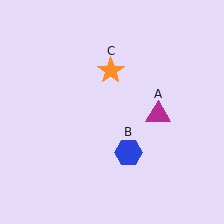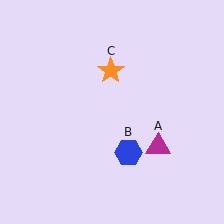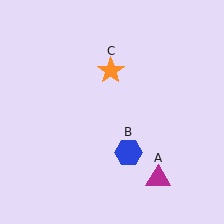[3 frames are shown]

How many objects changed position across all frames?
1 object changed position: magenta triangle (object A).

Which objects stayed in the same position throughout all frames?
Blue hexagon (object B) and orange star (object C) remained stationary.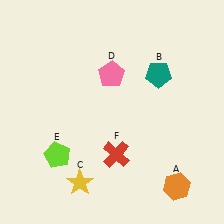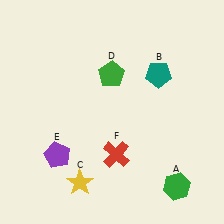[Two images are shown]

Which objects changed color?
A changed from orange to green. D changed from pink to green. E changed from lime to purple.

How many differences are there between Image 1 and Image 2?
There are 3 differences between the two images.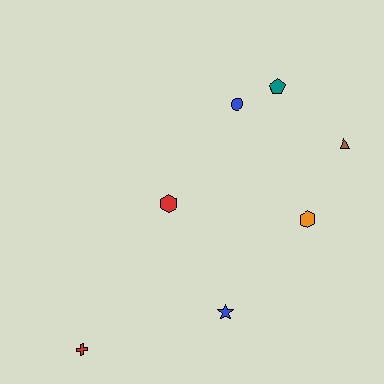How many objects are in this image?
There are 7 objects.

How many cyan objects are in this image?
There are no cyan objects.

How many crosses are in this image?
There is 1 cross.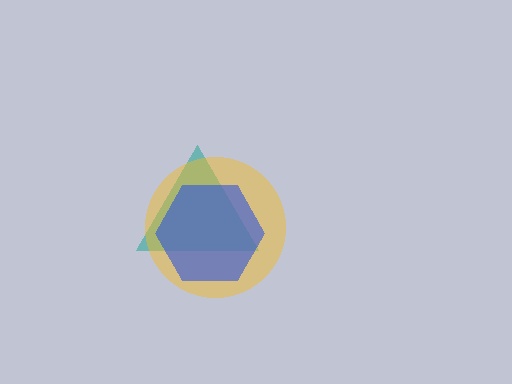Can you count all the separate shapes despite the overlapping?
Yes, there are 3 separate shapes.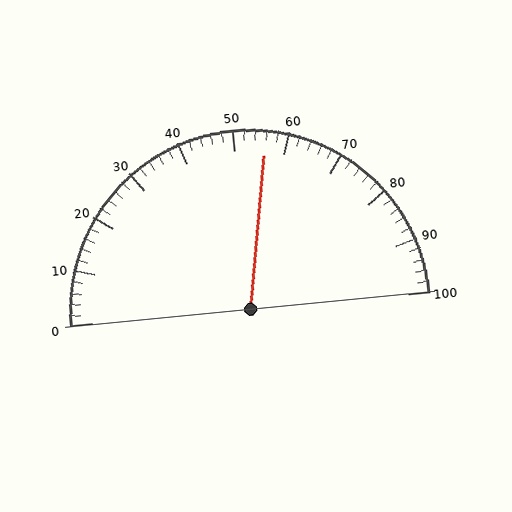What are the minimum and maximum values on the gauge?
The gauge ranges from 0 to 100.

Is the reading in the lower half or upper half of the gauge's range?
The reading is in the upper half of the range (0 to 100).